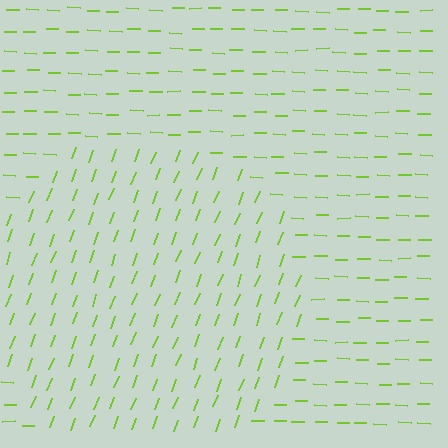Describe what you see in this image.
The image is filled with small lime line segments. A circle region in the image has lines oriented differently from the surrounding lines, creating a visible texture boundary.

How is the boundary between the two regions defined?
The boundary is defined purely by a change in line orientation (approximately 71 degrees difference). All lines are the same color and thickness.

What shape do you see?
I see a circle.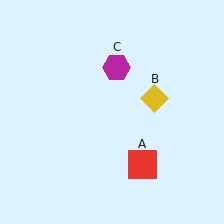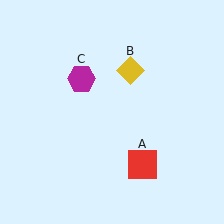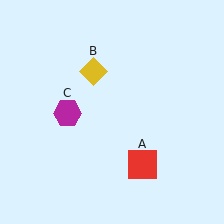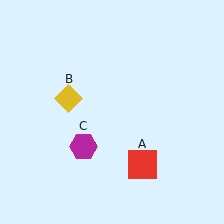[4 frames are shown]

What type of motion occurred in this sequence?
The yellow diamond (object B), magenta hexagon (object C) rotated counterclockwise around the center of the scene.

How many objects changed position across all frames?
2 objects changed position: yellow diamond (object B), magenta hexagon (object C).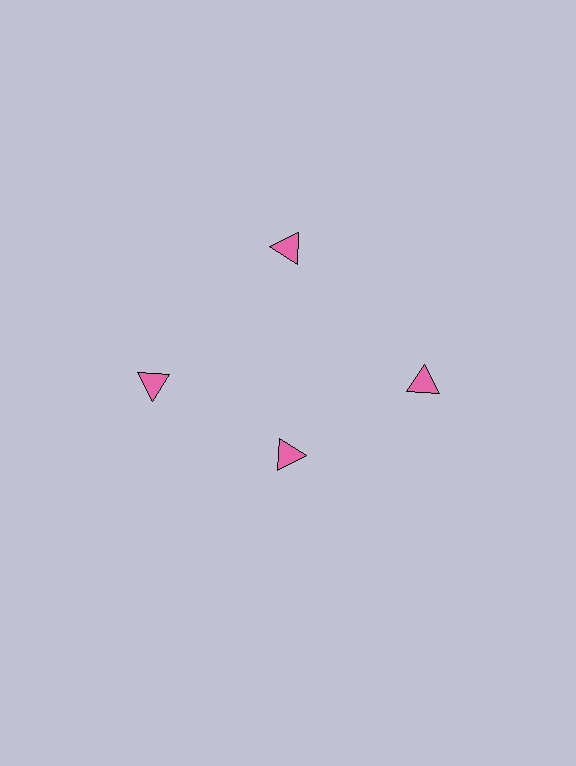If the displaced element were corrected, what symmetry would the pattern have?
It would have 4-fold rotational symmetry — the pattern would map onto itself every 90 degrees.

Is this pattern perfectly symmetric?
No. The 4 pink triangles are arranged in a ring, but one element near the 6 o'clock position is pulled inward toward the center, breaking the 4-fold rotational symmetry.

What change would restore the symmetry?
The symmetry would be restored by moving it outward, back onto the ring so that all 4 triangles sit at equal angles and equal distance from the center.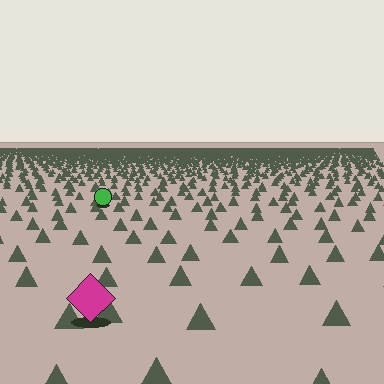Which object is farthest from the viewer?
The green circle is farthest from the viewer. It appears smaller and the ground texture around it is denser.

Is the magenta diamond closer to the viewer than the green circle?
Yes. The magenta diamond is closer — you can tell from the texture gradient: the ground texture is coarser near it.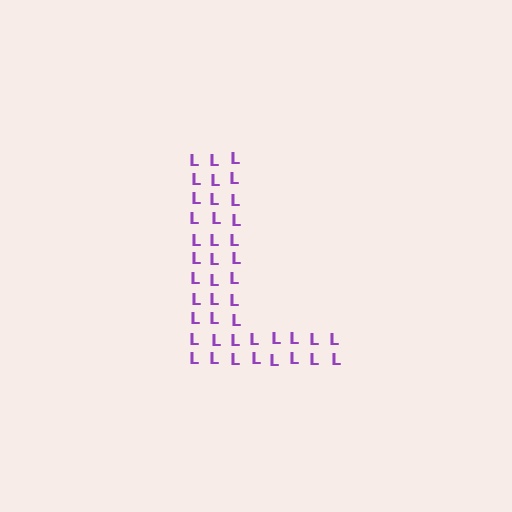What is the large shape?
The large shape is the letter L.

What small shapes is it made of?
It is made of small letter L's.